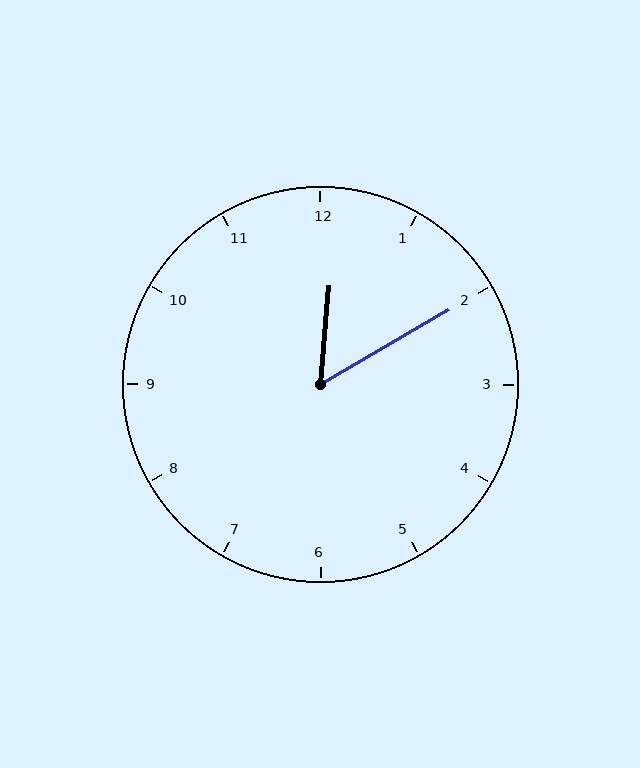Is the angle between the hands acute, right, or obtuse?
It is acute.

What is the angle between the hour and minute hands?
Approximately 55 degrees.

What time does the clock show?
12:10.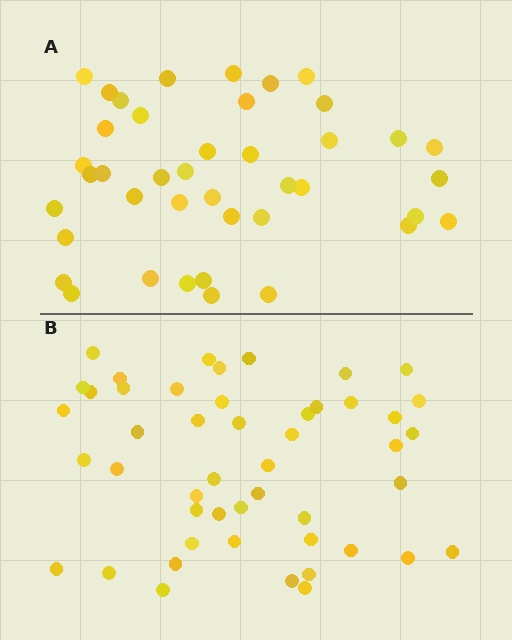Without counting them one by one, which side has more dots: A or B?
Region B (the bottom region) has more dots.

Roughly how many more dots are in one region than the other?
Region B has roughly 8 or so more dots than region A.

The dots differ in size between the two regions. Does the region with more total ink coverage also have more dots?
No. Region A has more total ink coverage because its dots are larger, but region B actually contains more individual dots. Total area can be misleading — the number of items is what matters here.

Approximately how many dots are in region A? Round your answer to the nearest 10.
About 40 dots. (The exact count is 41, which rounds to 40.)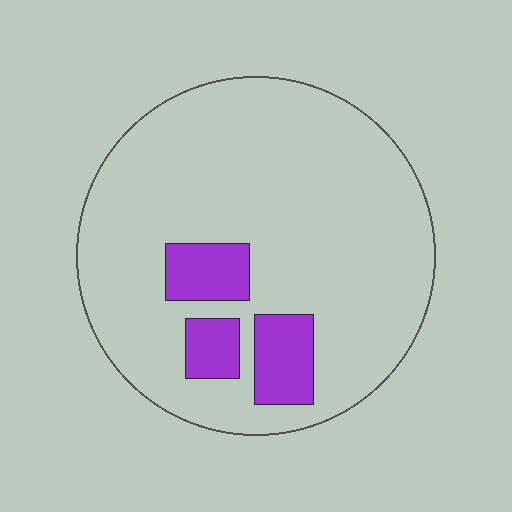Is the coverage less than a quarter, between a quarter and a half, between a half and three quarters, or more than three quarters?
Less than a quarter.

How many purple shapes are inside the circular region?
3.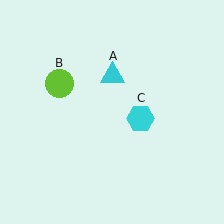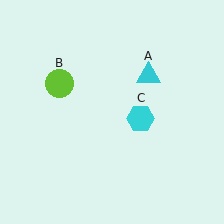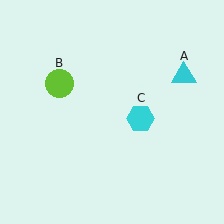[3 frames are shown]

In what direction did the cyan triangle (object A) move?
The cyan triangle (object A) moved right.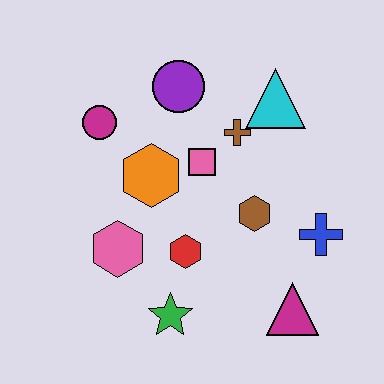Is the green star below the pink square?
Yes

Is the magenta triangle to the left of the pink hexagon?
No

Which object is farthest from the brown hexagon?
The magenta circle is farthest from the brown hexagon.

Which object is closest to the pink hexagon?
The red hexagon is closest to the pink hexagon.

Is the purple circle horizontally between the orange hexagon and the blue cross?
Yes